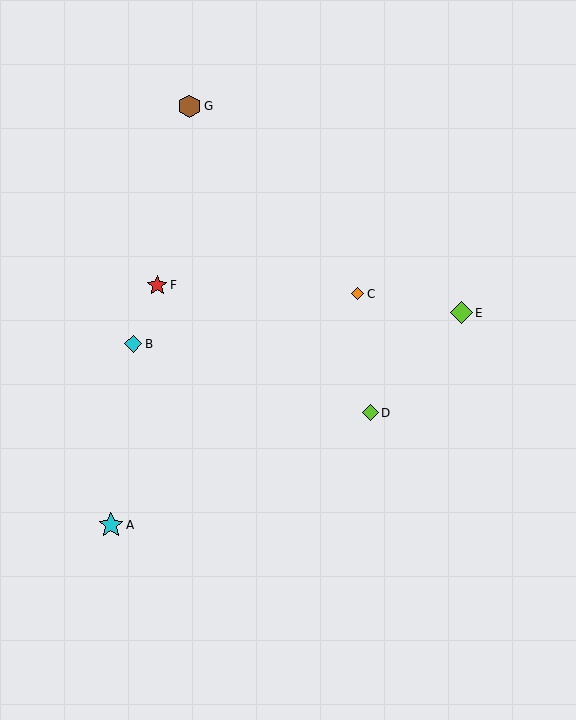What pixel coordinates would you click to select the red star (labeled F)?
Click at (157, 285) to select the red star F.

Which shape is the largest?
The cyan star (labeled A) is the largest.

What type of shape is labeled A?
Shape A is a cyan star.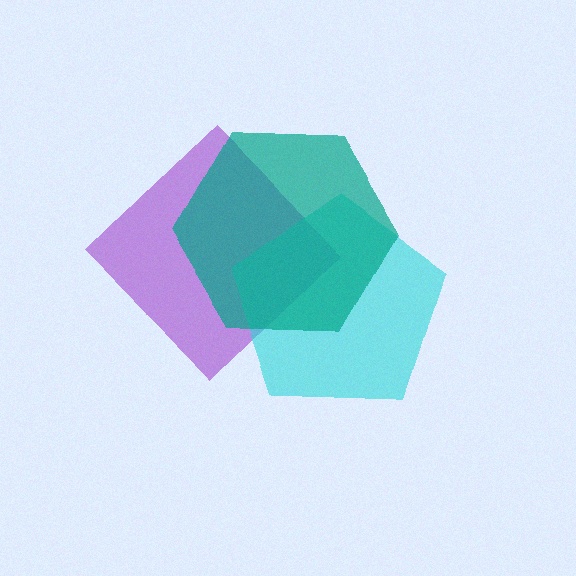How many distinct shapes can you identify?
There are 3 distinct shapes: a purple diamond, a cyan pentagon, a teal hexagon.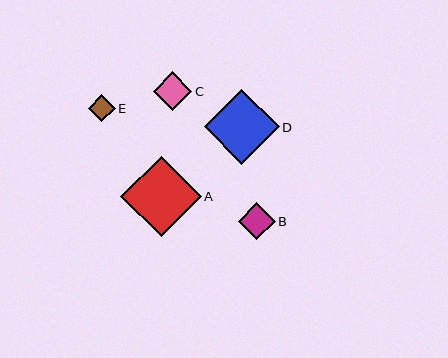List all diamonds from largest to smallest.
From largest to smallest: A, D, C, B, E.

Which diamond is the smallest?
Diamond E is the smallest with a size of approximately 27 pixels.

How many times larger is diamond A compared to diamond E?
Diamond A is approximately 3.0 times the size of diamond E.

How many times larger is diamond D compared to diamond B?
Diamond D is approximately 2.0 times the size of diamond B.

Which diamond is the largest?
Diamond A is the largest with a size of approximately 81 pixels.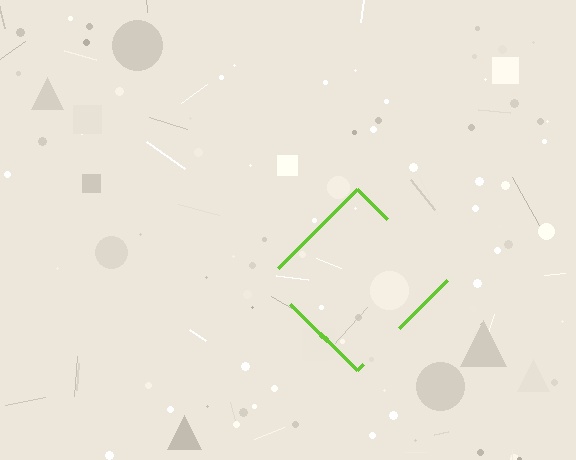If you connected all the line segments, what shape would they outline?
They would outline a diamond.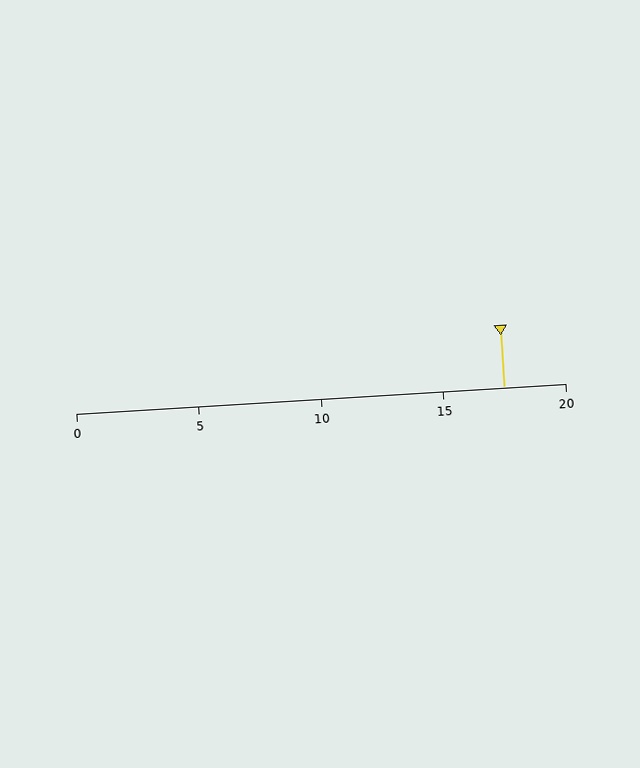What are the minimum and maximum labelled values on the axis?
The axis runs from 0 to 20.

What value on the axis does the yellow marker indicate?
The marker indicates approximately 17.5.